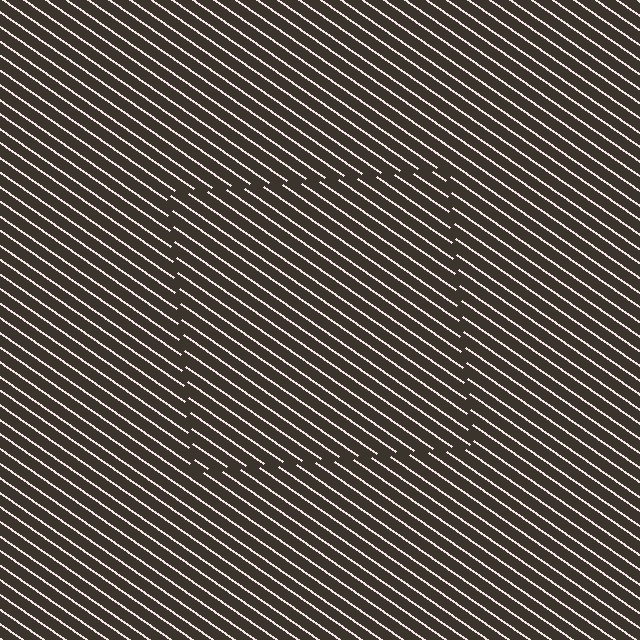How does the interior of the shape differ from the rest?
The interior of the shape contains the same grating, shifted by half a period — the contour is defined by the phase discontinuity where line-ends from the inner and outer gratings abut.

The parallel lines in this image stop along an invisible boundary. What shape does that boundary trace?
An illusory square. The interior of the shape contains the same grating, shifted by half a period — the contour is defined by the phase discontinuity where line-ends from the inner and outer gratings abut.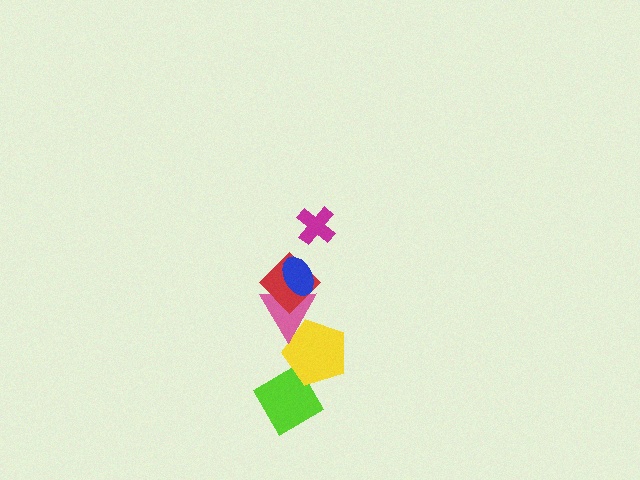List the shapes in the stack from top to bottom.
From top to bottom: the magenta cross, the blue ellipse, the red diamond, the pink triangle, the yellow pentagon, the lime diamond.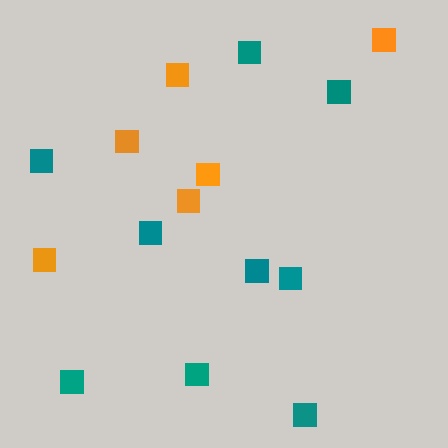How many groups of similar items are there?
There are 2 groups: one group of teal squares (9) and one group of orange squares (6).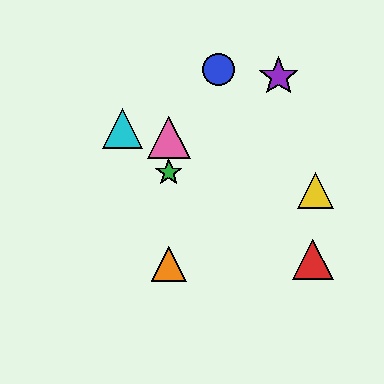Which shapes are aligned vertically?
The green star, the orange triangle, the pink triangle are aligned vertically.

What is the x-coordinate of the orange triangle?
The orange triangle is at x≈169.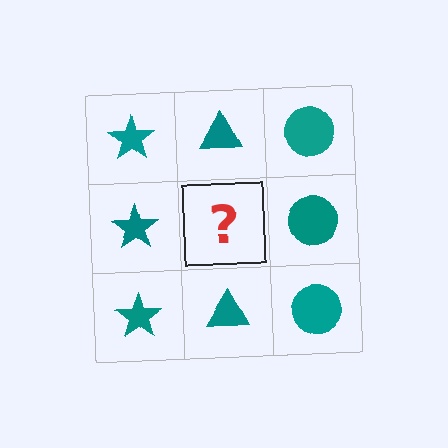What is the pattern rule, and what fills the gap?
The rule is that each column has a consistent shape. The gap should be filled with a teal triangle.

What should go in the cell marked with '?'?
The missing cell should contain a teal triangle.